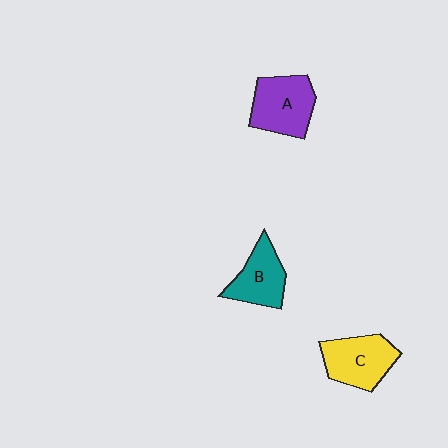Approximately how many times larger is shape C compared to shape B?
Approximately 1.2 times.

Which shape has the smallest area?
Shape B (teal).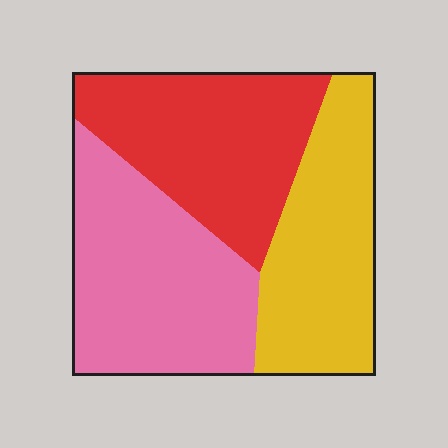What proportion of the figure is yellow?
Yellow covers around 30% of the figure.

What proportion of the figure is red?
Red takes up between a quarter and a half of the figure.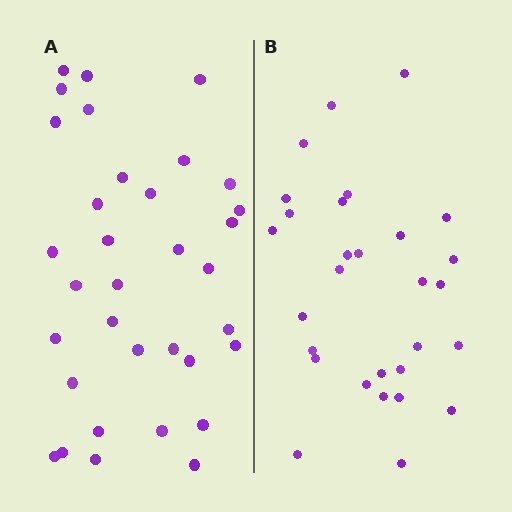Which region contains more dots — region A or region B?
Region A (the left region) has more dots.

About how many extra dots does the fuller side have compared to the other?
Region A has about 5 more dots than region B.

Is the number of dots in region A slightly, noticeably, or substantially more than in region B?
Region A has only slightly more — the two regions are fairly close. The ratio is roughly 1.2 to 1.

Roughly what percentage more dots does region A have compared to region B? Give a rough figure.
About 15% more.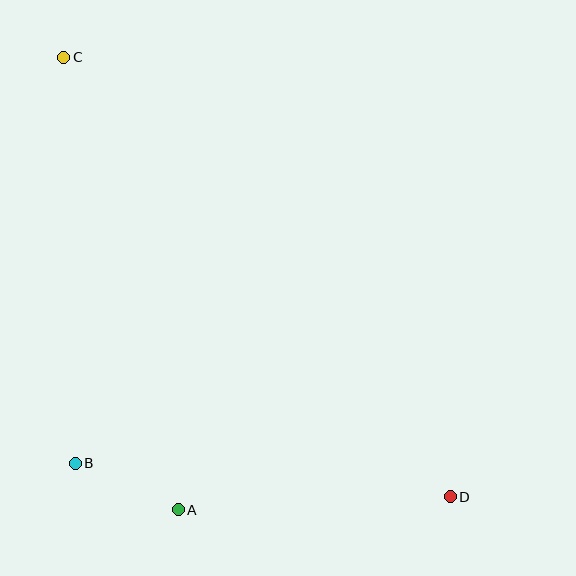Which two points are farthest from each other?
Points C and D are farthest from each other.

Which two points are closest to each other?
Points A and B are closest to each other.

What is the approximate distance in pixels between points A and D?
The distance between A and D is approximately 272 pixels.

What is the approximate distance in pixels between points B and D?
The distance between B and D is approximately 377 pixels.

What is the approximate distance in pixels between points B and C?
The distance between B and C is approximately 406 pixels.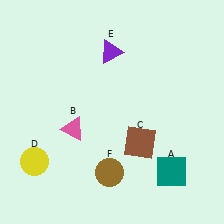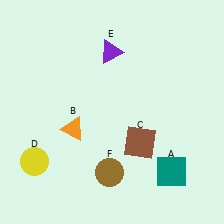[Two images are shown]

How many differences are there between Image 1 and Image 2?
There is 1 difference between the two images.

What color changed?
The triangle (B) changed from pink in Image 1 to orange in Image 2.